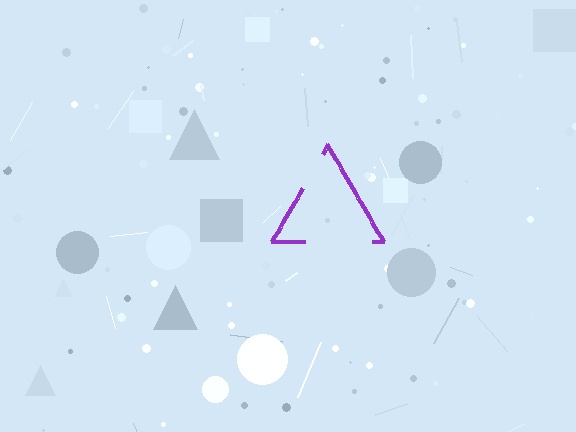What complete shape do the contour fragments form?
The contour fragments form a triangle.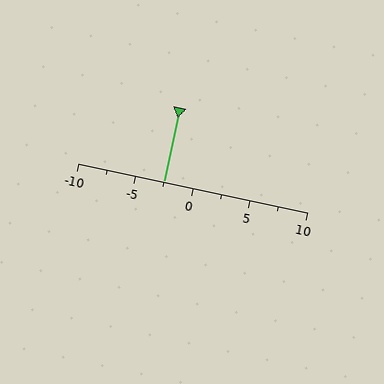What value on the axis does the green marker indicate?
The marker indicates approximately -2.5.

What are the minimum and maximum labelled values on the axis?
The axis runs from -10 to 10.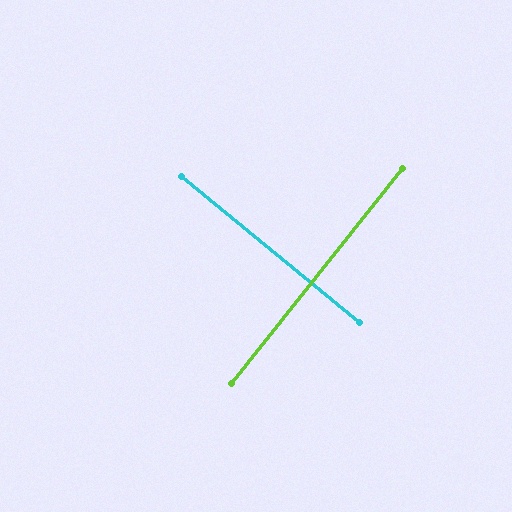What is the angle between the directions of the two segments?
Approximately 89 degrees.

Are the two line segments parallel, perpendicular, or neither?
Perpendicular — they meet at approximately 89°.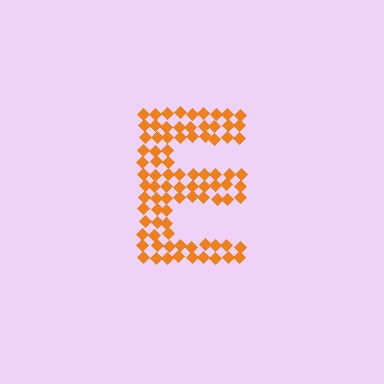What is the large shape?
The large shape is the letter E.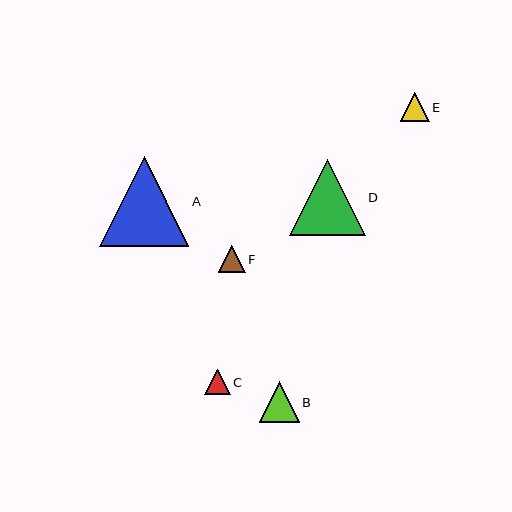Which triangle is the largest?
Triangle A is the largest with a size of approximately 89 pixels.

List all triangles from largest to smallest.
From largest to smallest: A, D, B, E, F, C.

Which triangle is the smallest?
Triangle C is the smallest with a size of approximately 25 pixels.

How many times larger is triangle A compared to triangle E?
Triangle A is approximately 3.0 times the size of triangle E.